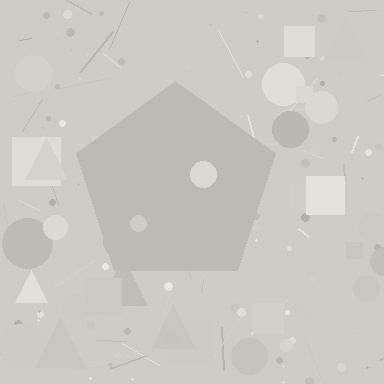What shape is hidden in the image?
A pentagon is hidden in the image.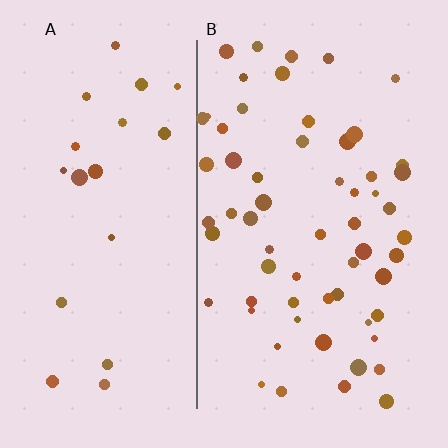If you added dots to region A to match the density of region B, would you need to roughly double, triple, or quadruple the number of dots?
Approximately triple.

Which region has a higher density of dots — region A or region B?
B (the right).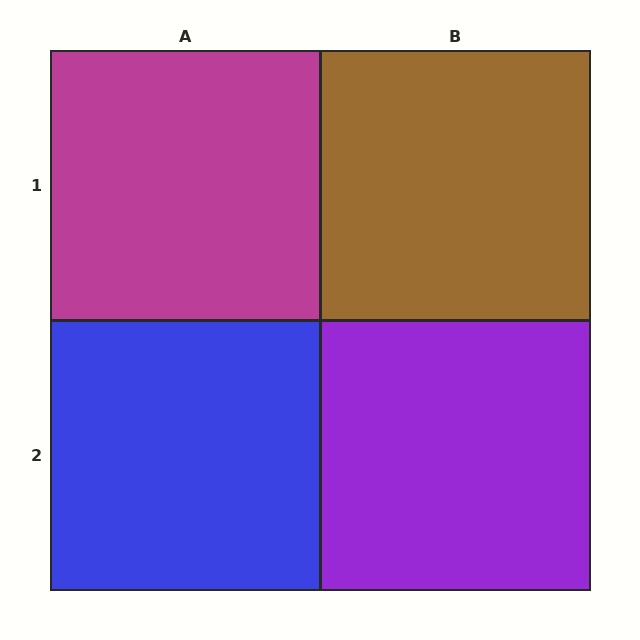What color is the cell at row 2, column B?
Purple.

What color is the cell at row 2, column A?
Blue.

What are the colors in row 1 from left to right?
Magenta, brown.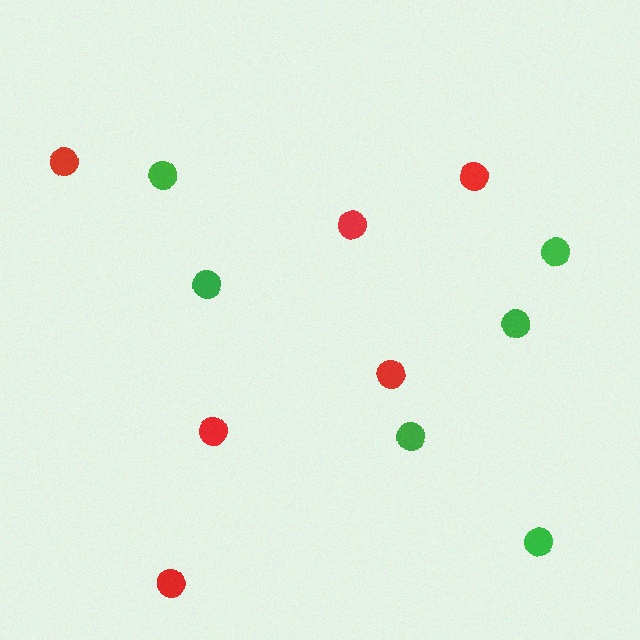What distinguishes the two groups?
There are 2 groups: one group of green circles (6) and one group of red circles (6).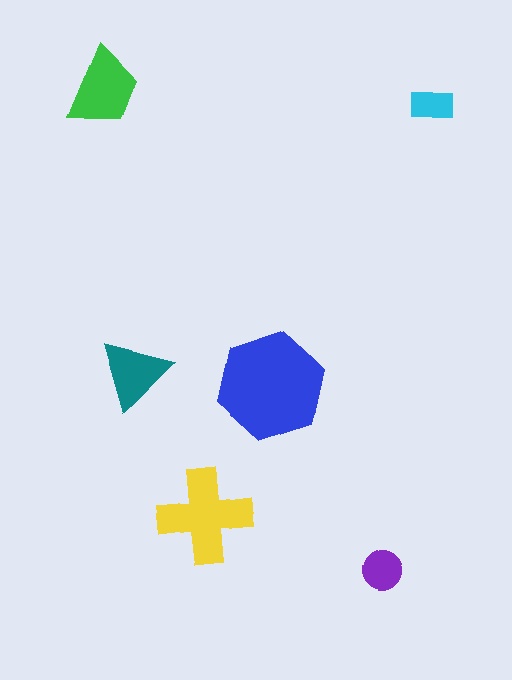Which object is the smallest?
The cyan rectangle.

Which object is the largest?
The blue hexagon.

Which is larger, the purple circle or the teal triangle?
The teal triangle.